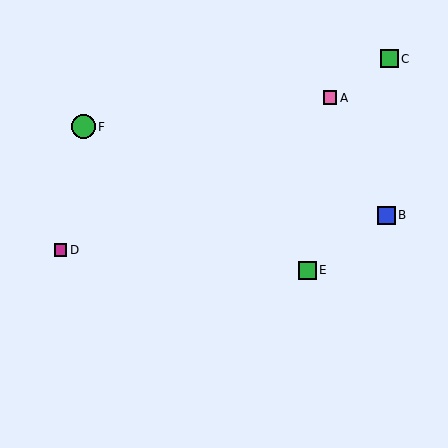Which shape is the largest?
The green circle (labeled F) is the largest.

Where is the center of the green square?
The center of the green square is at (307, 270).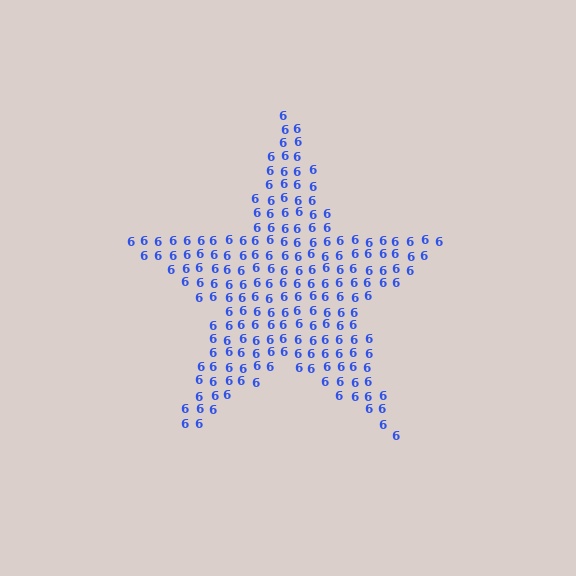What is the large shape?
The large shape is a star.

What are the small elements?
The small elements are digit 6's.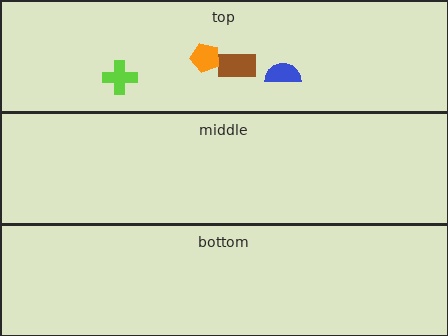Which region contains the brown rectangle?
The top region.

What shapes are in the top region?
The lime cross, the brown rectangle, the blue semicircle, the orange pentagon.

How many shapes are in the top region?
4.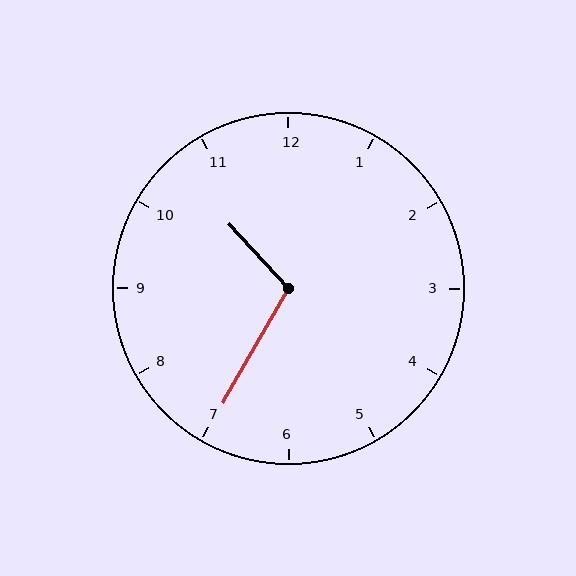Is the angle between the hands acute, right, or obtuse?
It is obtuse.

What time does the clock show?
10:35.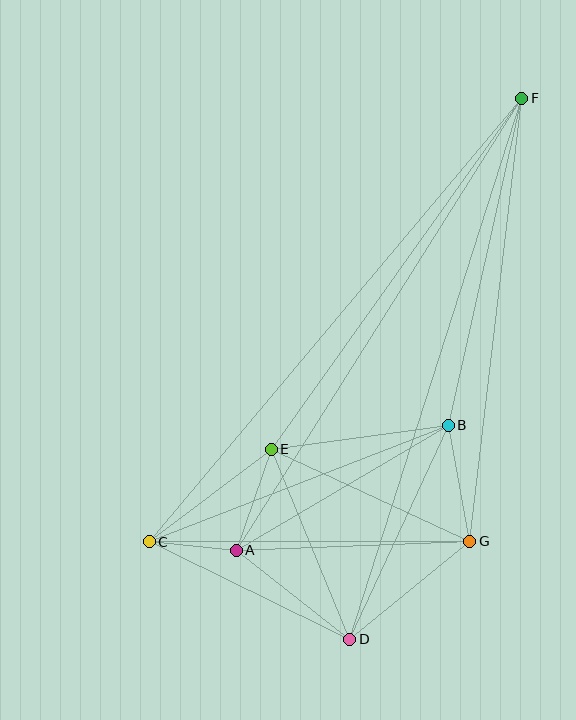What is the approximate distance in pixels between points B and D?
The distance between B and D is approximately 236 pixels.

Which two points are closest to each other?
Points A and C are closest to each other.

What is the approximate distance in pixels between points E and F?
The distance between E and F is approximately 431 pixels.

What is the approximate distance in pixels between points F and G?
The distance between F and G is approximately 446 pixels.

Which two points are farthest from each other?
Points C and F are farthest from each other.